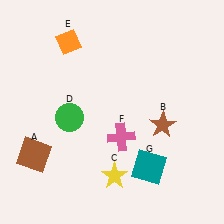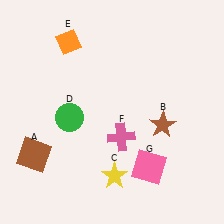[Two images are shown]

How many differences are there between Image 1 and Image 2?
There is 1 difference between the two images.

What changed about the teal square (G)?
In Image 1, G is teal. In Image 2, it changed to pink.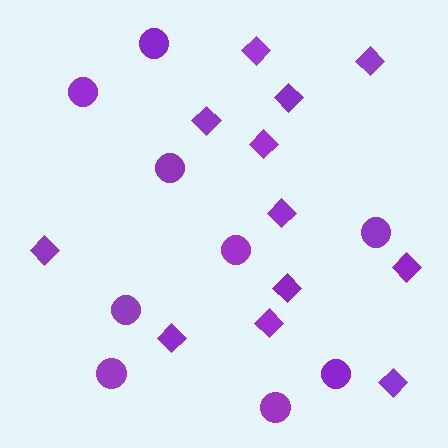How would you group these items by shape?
There are 2 groups: one group of circles (9) and one group of diamonds (12).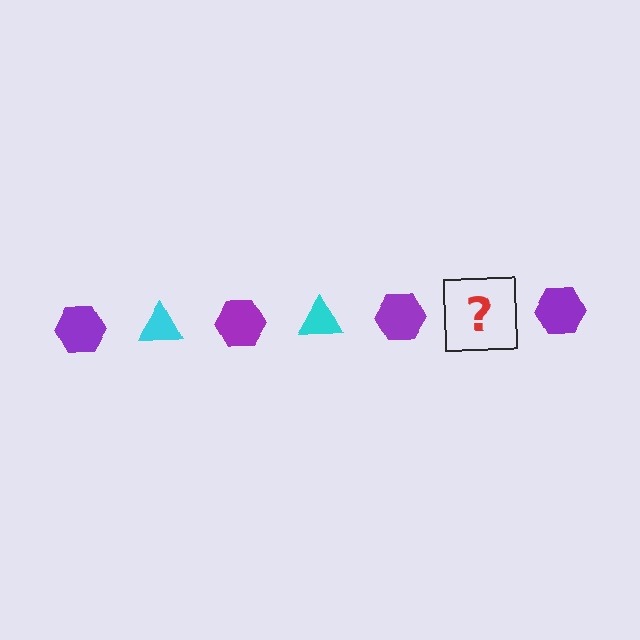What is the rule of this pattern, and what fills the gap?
The rule is that the pattern alternates between purple hexagon and cyan triangle. The gap should be filled with a cyan triangle.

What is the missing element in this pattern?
The missing element is a cyan triangle.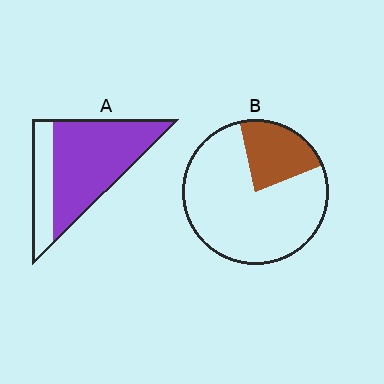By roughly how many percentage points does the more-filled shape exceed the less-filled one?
By roughly 50 percentage points (A over B).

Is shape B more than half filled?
No.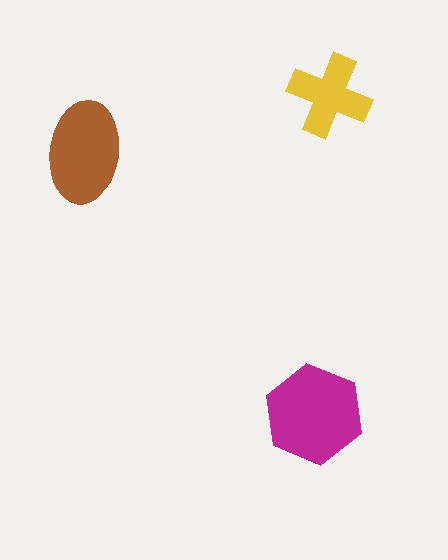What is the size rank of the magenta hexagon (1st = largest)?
1st.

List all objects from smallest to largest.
The yellow cross, the brown ellipse, the magenta hexagon.